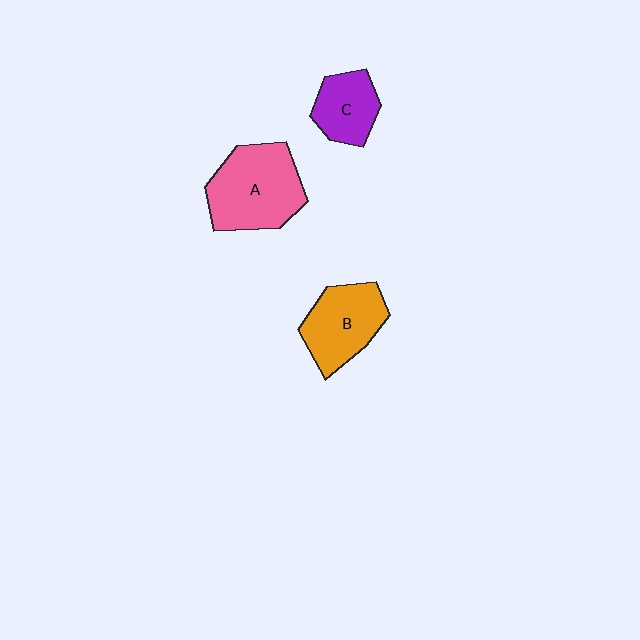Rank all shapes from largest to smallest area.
From largest to smallest: A (pink), B (orange), C (purple).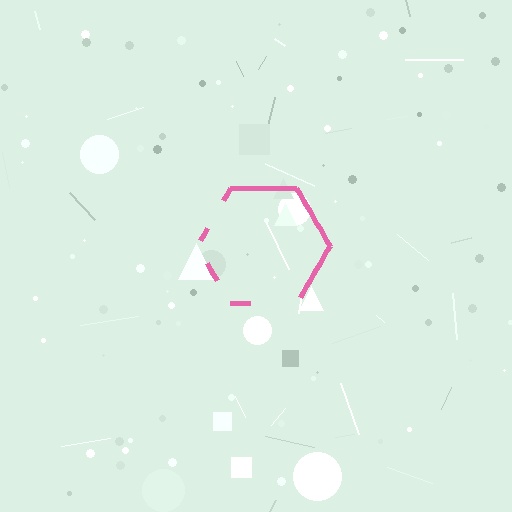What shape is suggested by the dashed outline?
The dashed outline suggests a hexagon.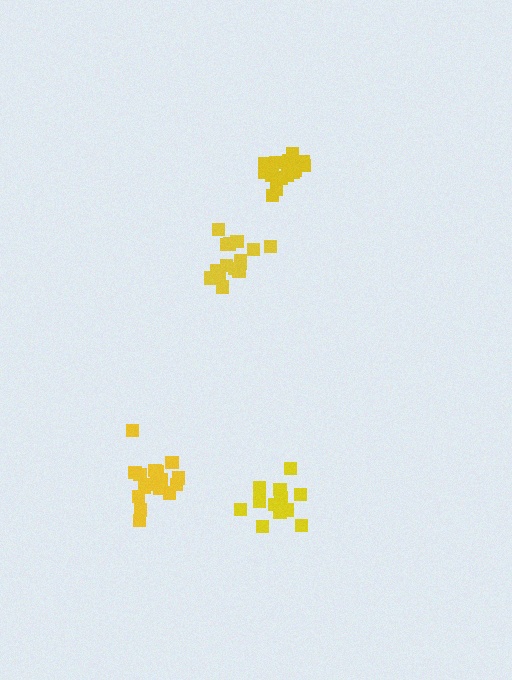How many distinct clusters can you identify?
There are 4 distinct clusters.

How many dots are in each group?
Group 1: 16 dots, Group 2: 18 dots, Group 3: 17 dots, Group 4: 12 dots (63 total).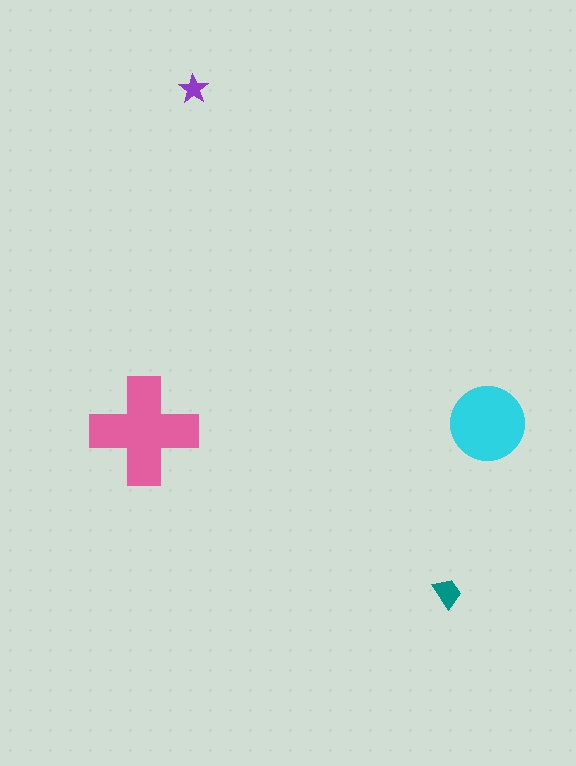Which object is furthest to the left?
The pink cross is leftmost.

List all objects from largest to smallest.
The pink cross, the cyan circle, the teal trapezoid, the purple star.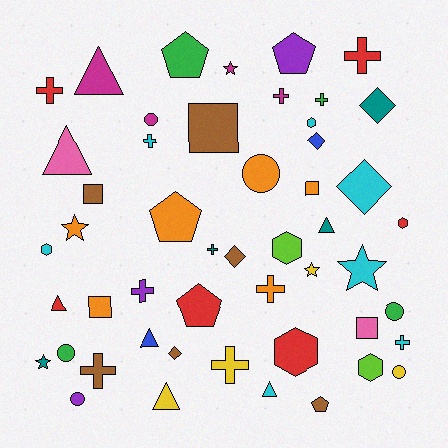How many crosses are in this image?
There are 11 crosses.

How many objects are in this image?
There are 50 objects.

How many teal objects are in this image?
There are 4 teal objects.